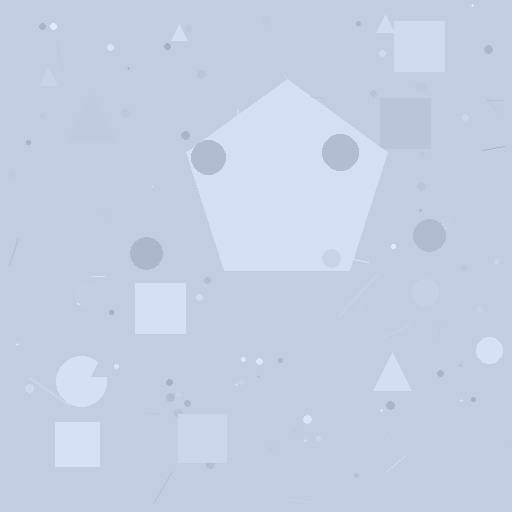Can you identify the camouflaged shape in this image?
The camouflaged shape is a pentagon.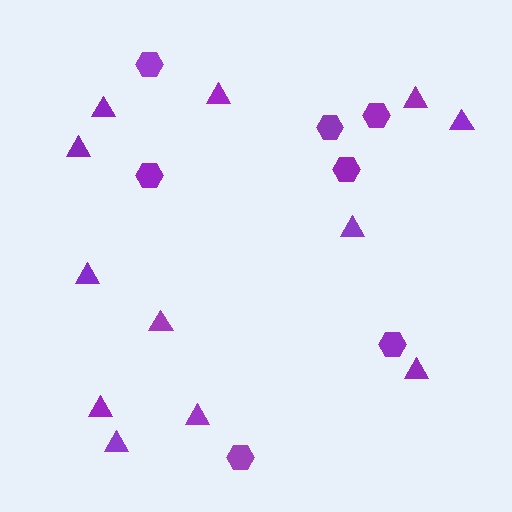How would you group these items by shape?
There are 2 groups: one group of triangles (12) and one group of hexagons (7).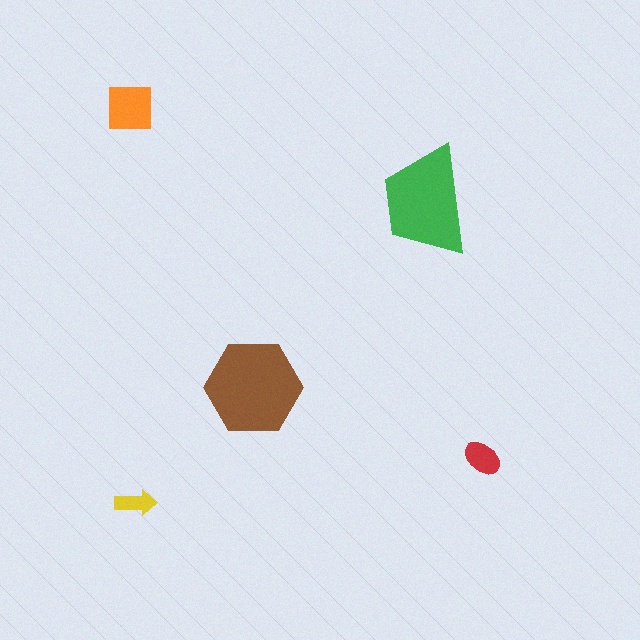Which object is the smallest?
The yellow arrow.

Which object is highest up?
The orange square is topmost.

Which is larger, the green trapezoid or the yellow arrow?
The green trapezoid.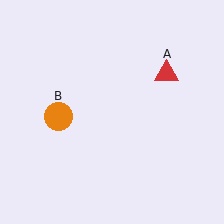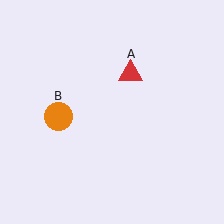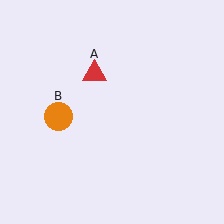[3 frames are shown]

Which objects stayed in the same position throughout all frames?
Orange circle (object B) remained stationary.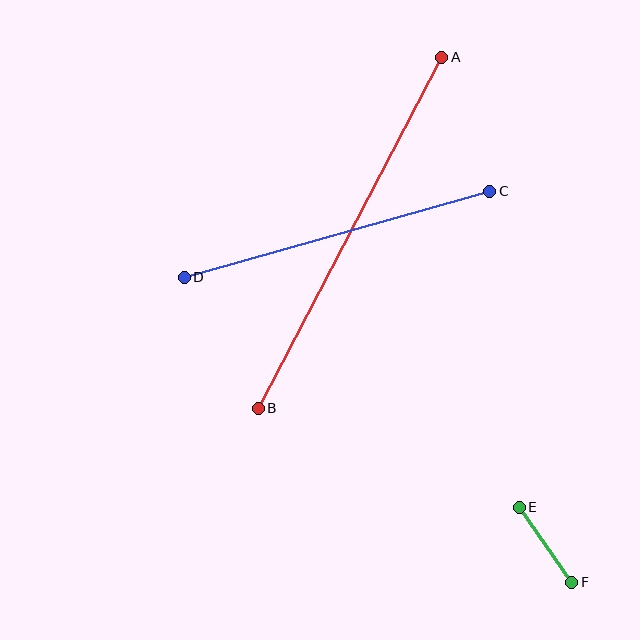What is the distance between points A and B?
The distance is approximately 396 pixels.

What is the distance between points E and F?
The distance is approximately 92 pixels.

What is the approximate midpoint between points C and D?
The midpoint is at approximately (337, 234) pixels.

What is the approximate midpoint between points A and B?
The midpoint is at approximately (350, 233) pixels.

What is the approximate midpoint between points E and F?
The midpoint is at approximately (546, 545) pixels.